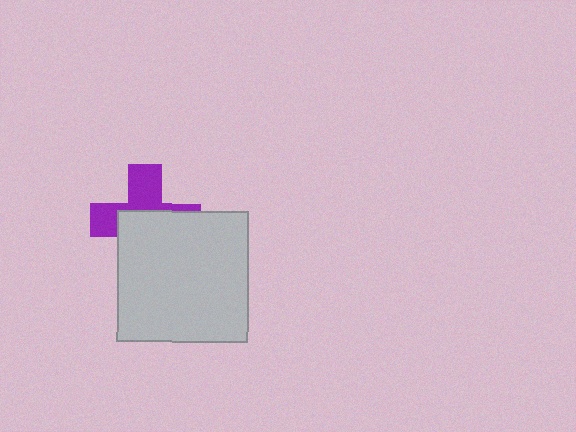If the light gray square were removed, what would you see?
You would see the complete purple cross.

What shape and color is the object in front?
The object in front is a light gray square.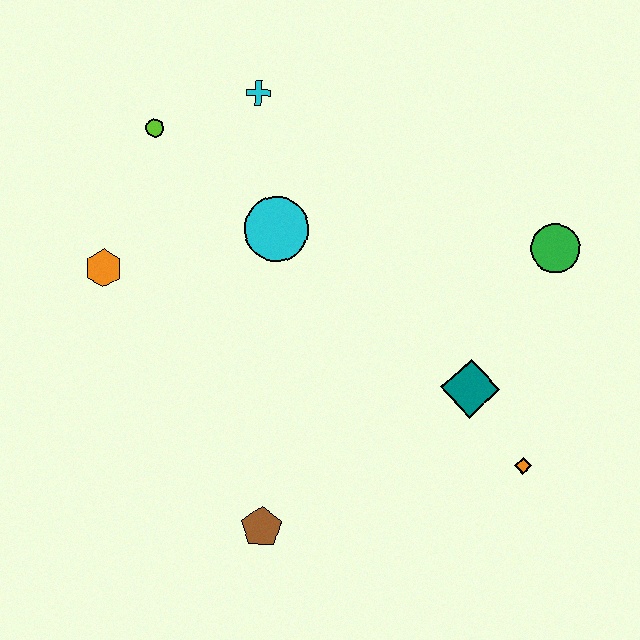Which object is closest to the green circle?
The teal diamond is closest to the green circle.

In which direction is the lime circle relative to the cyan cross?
The lime circle is to the left of the cyan cross.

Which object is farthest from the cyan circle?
The orange diamond is farthest from the cyan circle.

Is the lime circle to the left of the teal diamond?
Yes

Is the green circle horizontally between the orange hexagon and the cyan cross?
No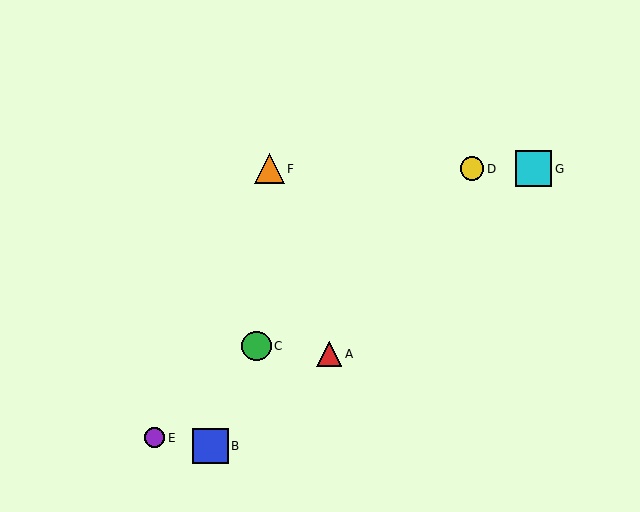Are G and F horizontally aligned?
Yes, both are at y≈169.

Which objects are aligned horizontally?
Objects D, F, G are aligned horizontally.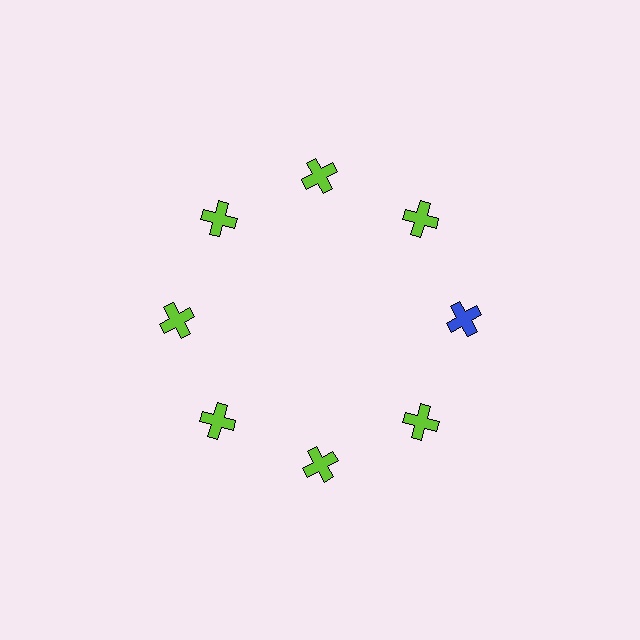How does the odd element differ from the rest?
It has a different color: blue instead of lime.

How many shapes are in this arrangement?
There are 8 shapes arranged in a ring pattern.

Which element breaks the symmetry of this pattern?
The blue cross at roughly the 3 o'clock position breaks the symmetry. All other shapes are lime crosses.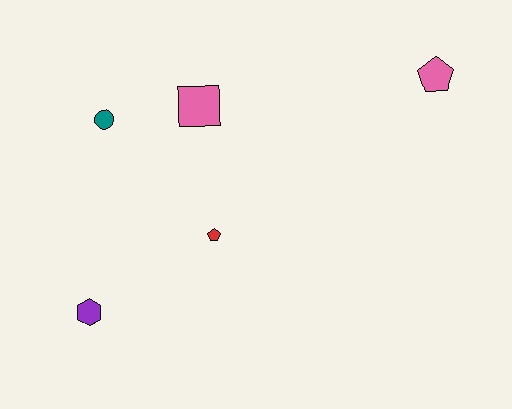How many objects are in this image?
There are 5 objects.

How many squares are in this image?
There is 1 square.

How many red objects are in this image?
There is 1 red object.